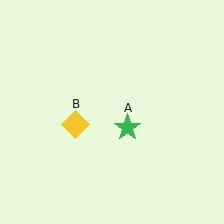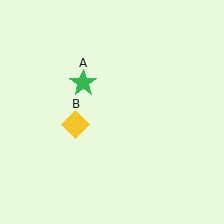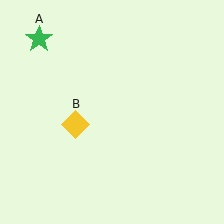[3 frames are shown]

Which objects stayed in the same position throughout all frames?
Yellow diamond (object B) remained stationary.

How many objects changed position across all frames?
1 object changed position: green star (object A).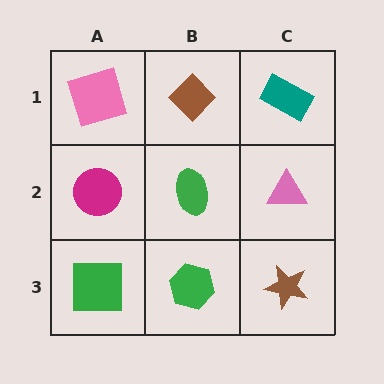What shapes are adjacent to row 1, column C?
A pink triangle (row 2, column C), a brown diamond (row 1, column B).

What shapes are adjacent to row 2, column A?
A pink square (row 1, column A), a green square (row 3, column A), a green ellipse (row 2, column B).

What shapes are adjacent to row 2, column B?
A brown diamond (row 1, column B), a green hexagon (row 3, column B), a magenta circle (row 2, column A), a pink triangle (row 2, column C).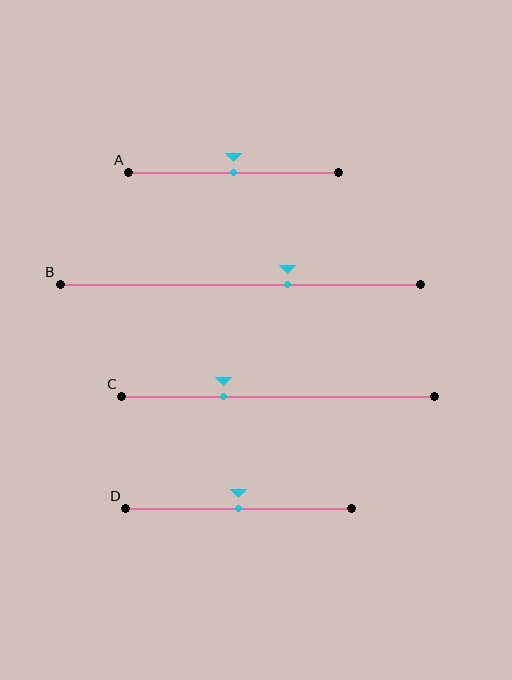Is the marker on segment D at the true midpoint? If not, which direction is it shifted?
Yes, the marker on segment D is at the true midpoint.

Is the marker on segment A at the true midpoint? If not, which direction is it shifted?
Yes, the marker on segment A is at the true midpoint.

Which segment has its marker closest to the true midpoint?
Segment A has its marker closest to the true midpoint.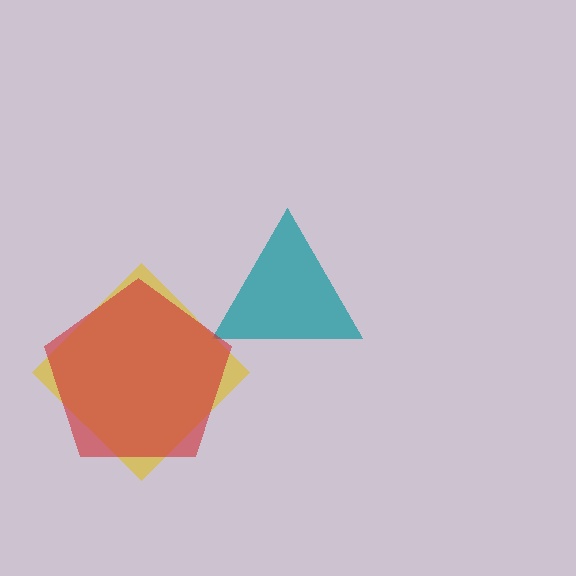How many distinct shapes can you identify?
There are 3 distinct shapes: a teal triangle, a yellow diamond, a red pentagon.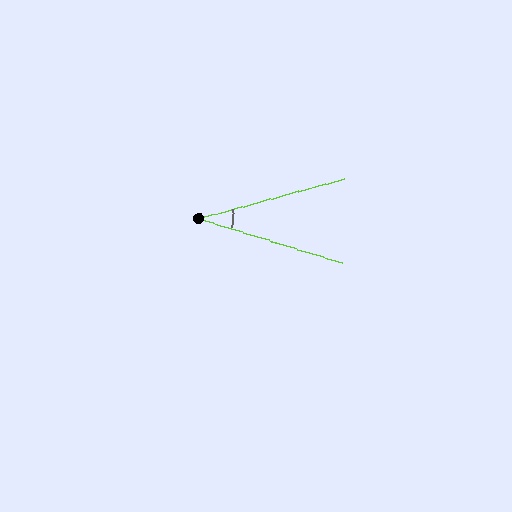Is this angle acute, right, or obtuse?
It is acute.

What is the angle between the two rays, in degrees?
Approximately 32 degrees.